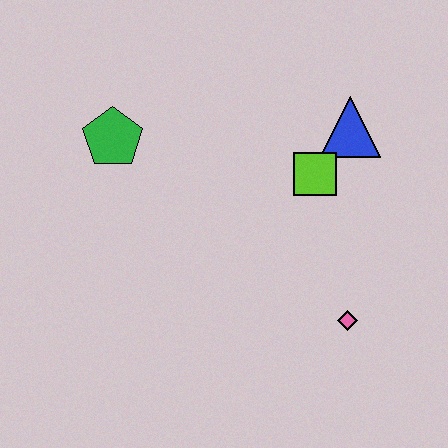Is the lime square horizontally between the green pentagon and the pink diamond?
Yes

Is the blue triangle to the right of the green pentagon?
Yes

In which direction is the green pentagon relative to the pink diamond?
The green pentagon is to the left of the pink diamond.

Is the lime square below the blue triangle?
Yes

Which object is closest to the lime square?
The blue triangle is closest to the lime square.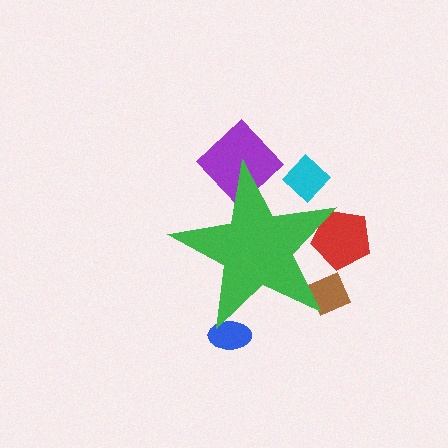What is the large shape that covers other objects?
A green star.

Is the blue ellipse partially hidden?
Yes, the blue ellipse is partially hidden behind the green star.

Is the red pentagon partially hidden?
Yes, the red pentagon is partially hidden behind the green star.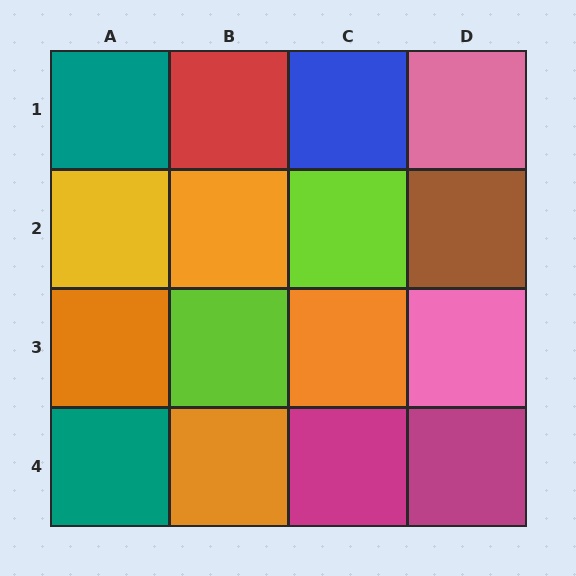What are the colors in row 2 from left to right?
Yellow, orange, lime, brown.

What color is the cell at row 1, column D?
Pink.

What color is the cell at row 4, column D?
Magenta.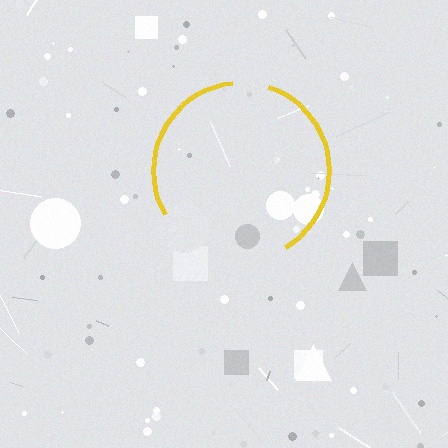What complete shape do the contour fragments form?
The contour fragments form a circle.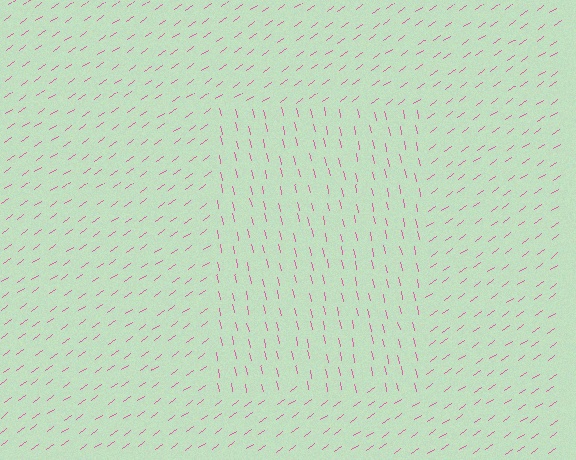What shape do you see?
I see a rectangle.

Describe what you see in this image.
The image is filled with small pink line segments. A rectangle region in the image has lines oriented differently from the surrounding lines, creating a visible texture boundary.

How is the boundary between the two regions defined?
The boundary is defined purely by a change in line orientation (approximately 66 degrees difference). All lines are the same color and thickness.